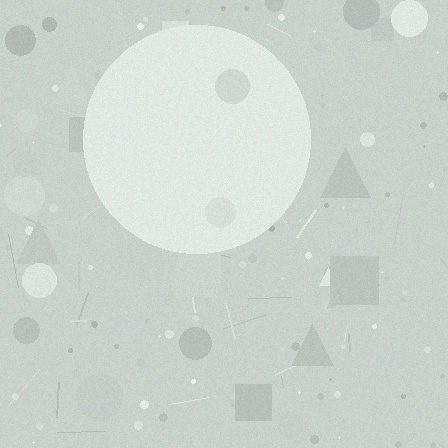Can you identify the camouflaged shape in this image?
The camouflaged shape is a circle.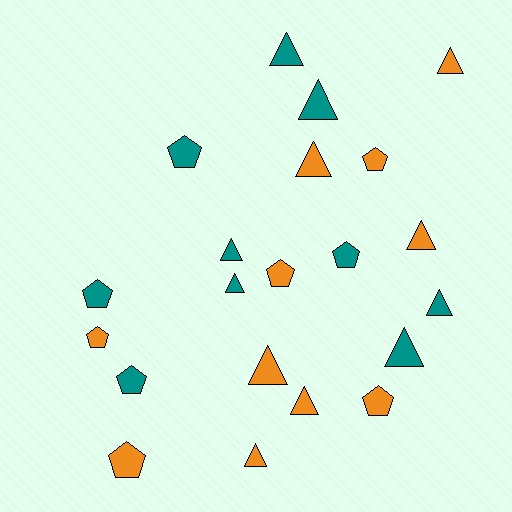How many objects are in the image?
There are 21 objects.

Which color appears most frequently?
Orange, with 11 objects.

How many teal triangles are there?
There are 6 teal triangles.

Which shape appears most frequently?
Triangle, with 12 objects.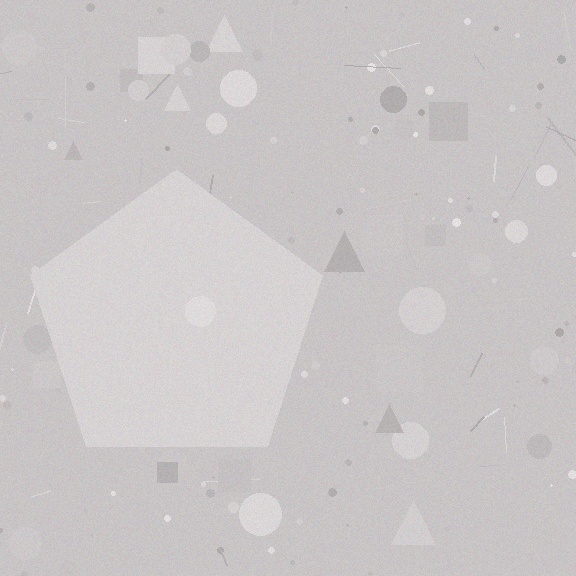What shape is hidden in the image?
A pentagon is hidden in the image.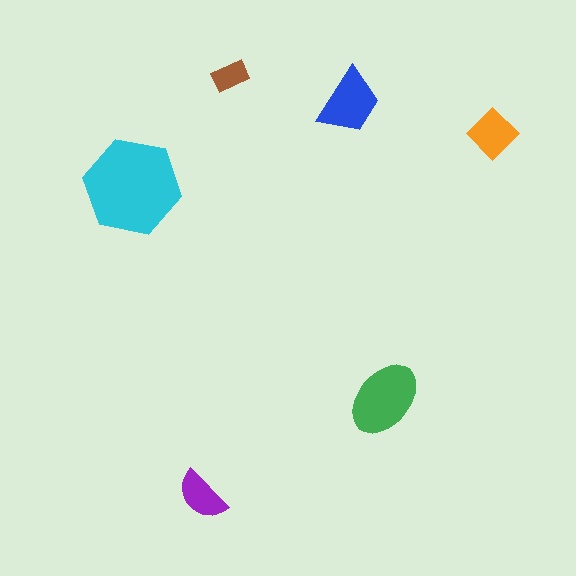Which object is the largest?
The cyan hexagon.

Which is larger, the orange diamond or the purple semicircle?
The orange diamond.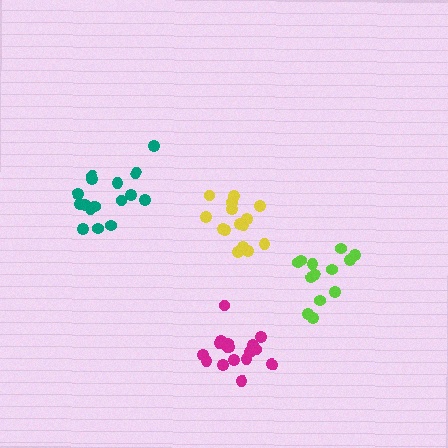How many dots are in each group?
Group 1: 17 dots, Group 2: 17 dots, Group 3: 15 dots, Group 4: 13 dots (62 total).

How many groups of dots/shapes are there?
There are 4 groups.